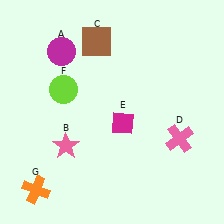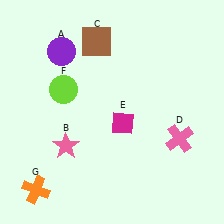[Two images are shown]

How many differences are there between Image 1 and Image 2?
There is 1 difference between the two images.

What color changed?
The circle (A) changed from magenta in Image 1 to purple in Image 2.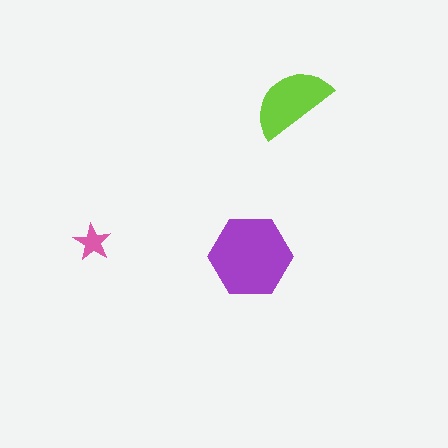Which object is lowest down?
The purple hexagon is bottommost.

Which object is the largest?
The purple hexagon.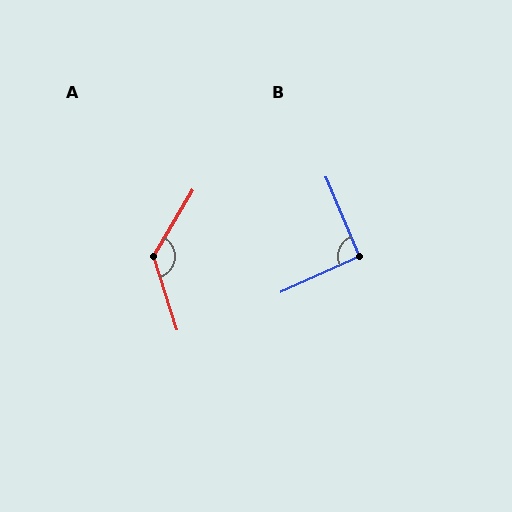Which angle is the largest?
A, at approximately 131 degrees.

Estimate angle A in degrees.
Approximately 131 degrees.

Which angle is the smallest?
B, at approximately 91 degrees.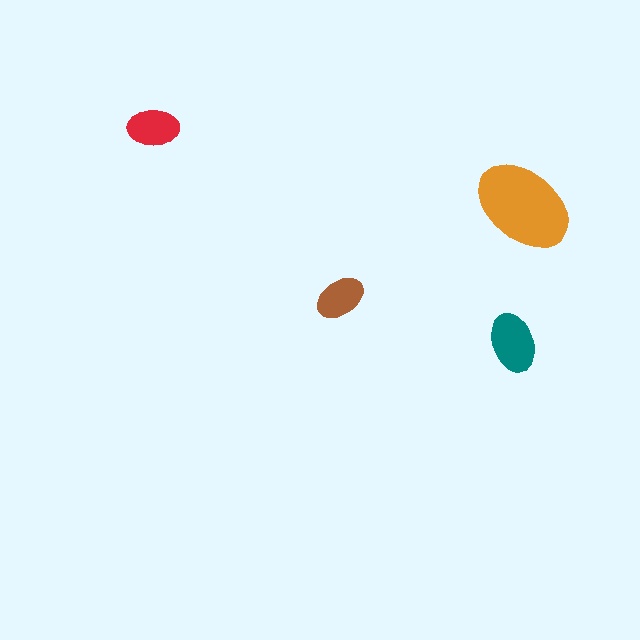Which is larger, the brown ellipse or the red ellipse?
The red one.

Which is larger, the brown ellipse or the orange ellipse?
The orange one.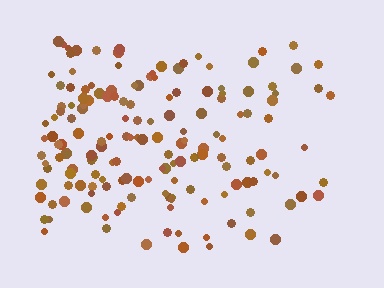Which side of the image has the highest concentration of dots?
The left.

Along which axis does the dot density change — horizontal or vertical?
Horizontal.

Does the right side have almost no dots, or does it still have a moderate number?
Still a moderate number, just noticeably fewer than the left.